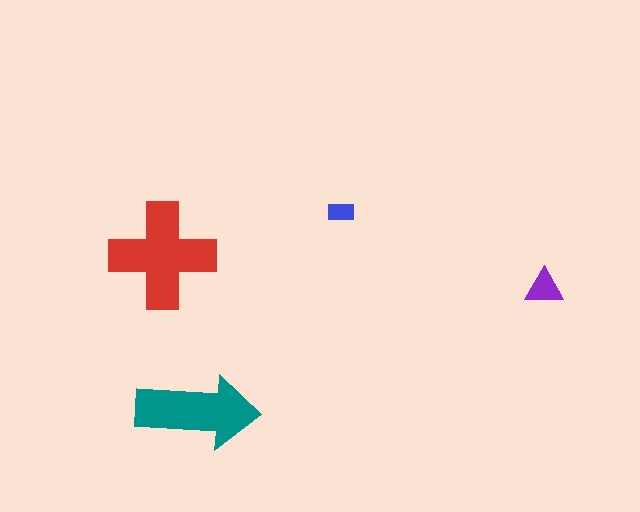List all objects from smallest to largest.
The blue rectangle, the purple triangle, the teal arrow, the red cross.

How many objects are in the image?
There are 4 objects in the image.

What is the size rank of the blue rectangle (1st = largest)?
4th.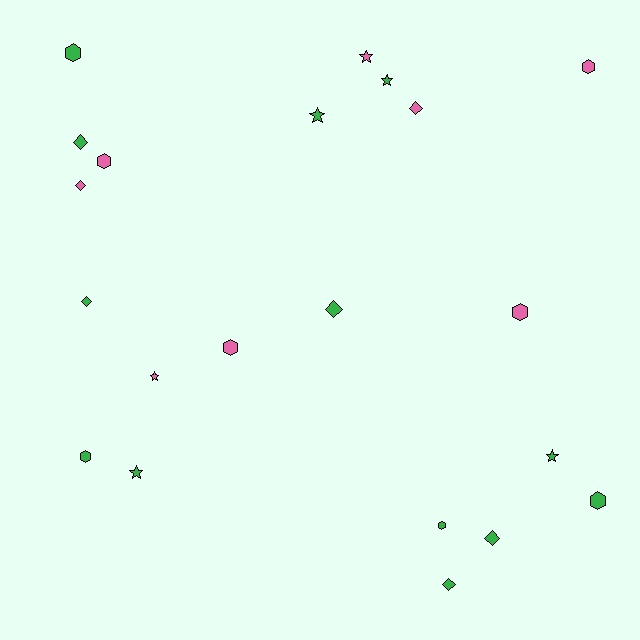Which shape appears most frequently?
Hexagon, with 8 objects.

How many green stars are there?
There are 4 green stars.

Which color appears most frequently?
Green, with 13 objects.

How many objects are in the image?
There are 21 objects.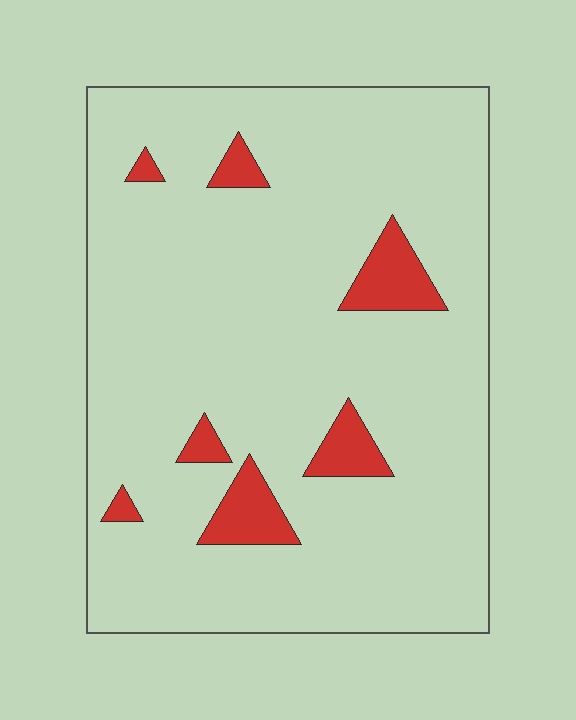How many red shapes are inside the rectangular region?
7.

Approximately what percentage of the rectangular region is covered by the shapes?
Approximately 10%.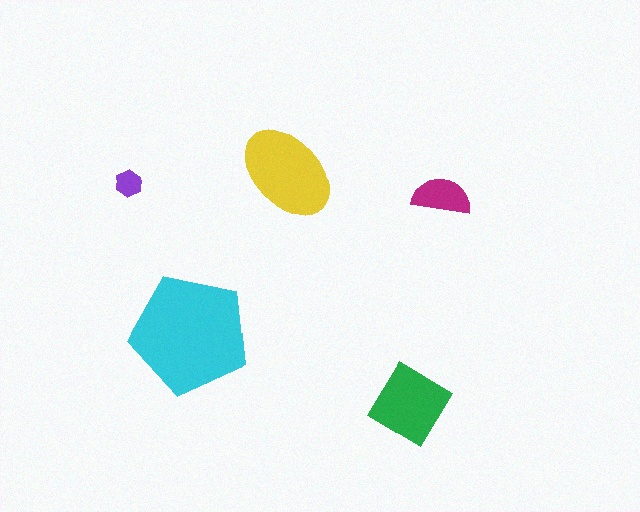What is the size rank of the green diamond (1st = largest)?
3rd.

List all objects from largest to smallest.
The cyan pentagon, the yellow ellipse, the green diamond, the magenta semicircle, the purple hexagon.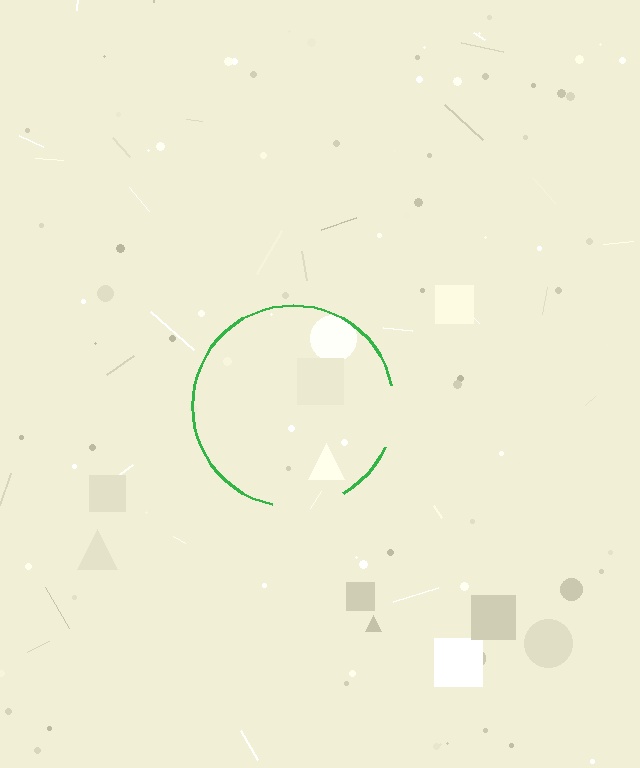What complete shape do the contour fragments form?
The contour fragments form a circle.